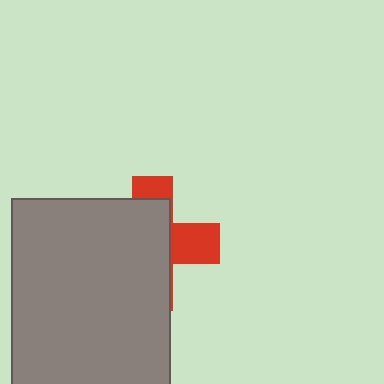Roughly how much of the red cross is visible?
A small part of it is visible (roughly 32%).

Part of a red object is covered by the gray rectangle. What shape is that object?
It is a cross.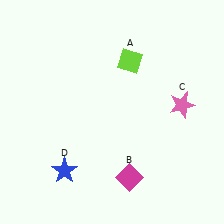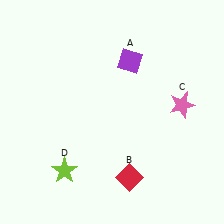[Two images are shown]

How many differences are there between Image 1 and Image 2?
There are 3 differences between the two images.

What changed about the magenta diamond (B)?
In Image 1, B is magenta. In Image 2, it changed to red.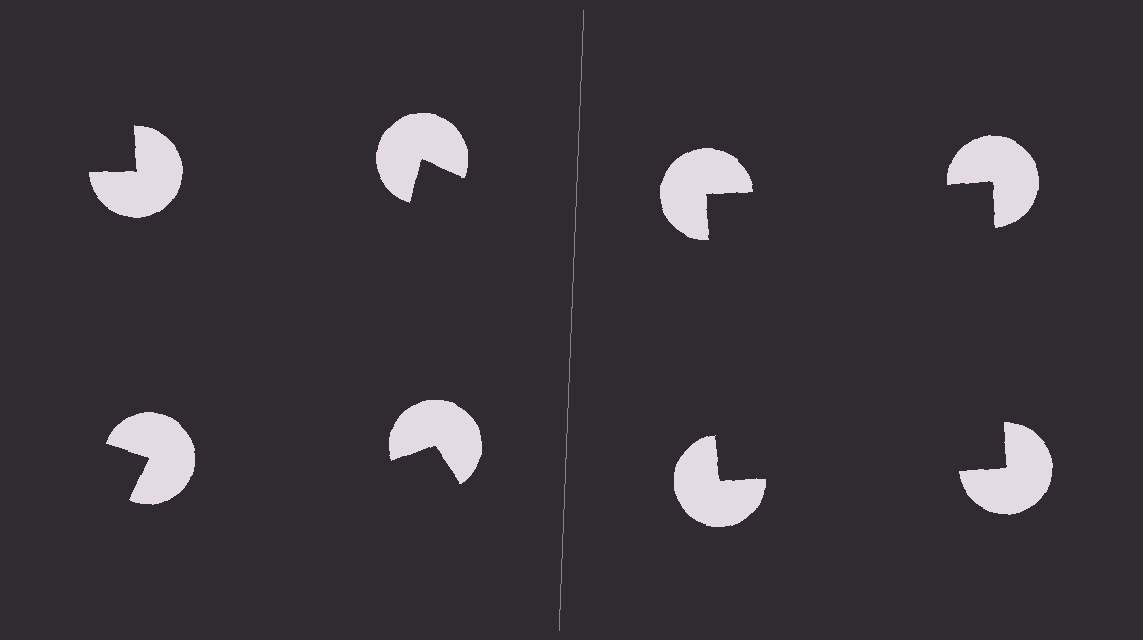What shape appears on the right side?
An illusory square.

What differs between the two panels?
The pac-man discs are positioned identically on both sides; only the wedge orientations differ. On the right they align to a square; on the left they are misaligned.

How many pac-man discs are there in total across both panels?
8 — 4 on each side.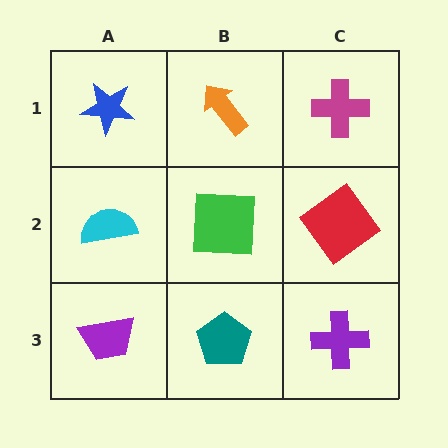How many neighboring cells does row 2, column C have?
3.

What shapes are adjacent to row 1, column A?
A cyan semicircle (row 2, column A), an orange arrow (row 1, column B).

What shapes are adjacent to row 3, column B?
A green square (row 2, column B), a purple trapezoid (row 3, column A), a purple cross (row 3, column C).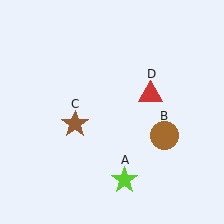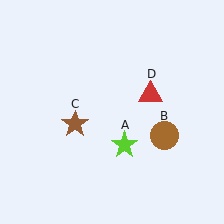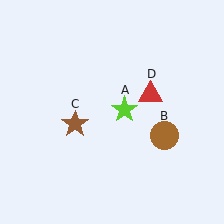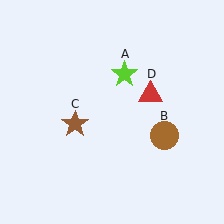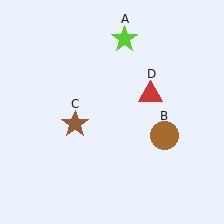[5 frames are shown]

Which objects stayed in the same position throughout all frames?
Brown circle (object B) and brown star (object C) and red triangle (object D) remained stationary.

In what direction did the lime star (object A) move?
The lime star (object A) moved up.